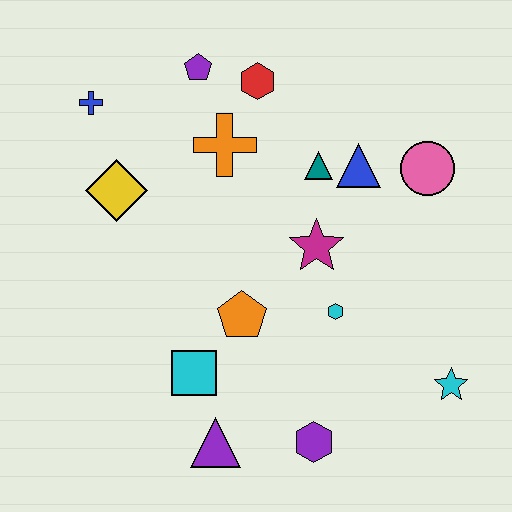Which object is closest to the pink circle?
The blue triangle is closest to the pink circle.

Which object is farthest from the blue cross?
The cyan star is farthest from the blue cross.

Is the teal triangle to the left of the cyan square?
No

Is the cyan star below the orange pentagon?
Yes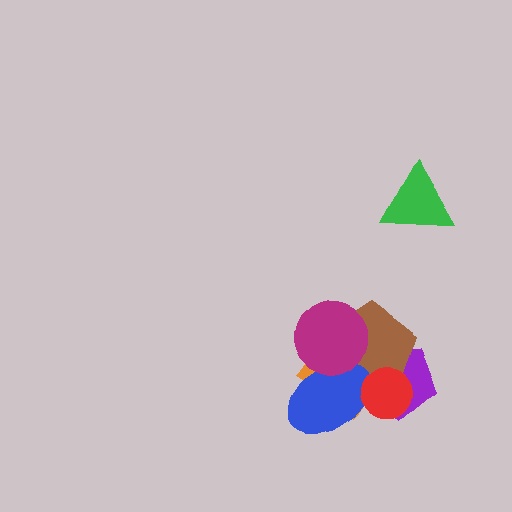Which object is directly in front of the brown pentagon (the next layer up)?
The blue ellipse is directly in front of the brown pentagon.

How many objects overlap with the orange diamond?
5 objects overlap with the orange diamond.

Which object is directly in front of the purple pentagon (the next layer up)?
The brown pentagon is directly in front of the purple pentagon.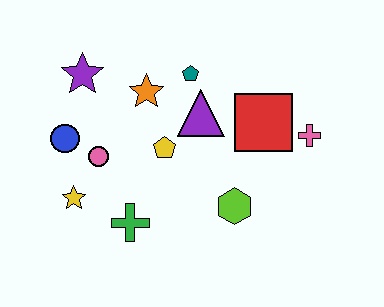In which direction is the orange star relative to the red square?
The orange star is to the left of the red square.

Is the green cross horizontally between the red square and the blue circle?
Yes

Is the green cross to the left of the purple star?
No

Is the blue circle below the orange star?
Yes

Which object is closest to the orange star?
The teal pentagon is closest to the orange star.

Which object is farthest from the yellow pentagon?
The pink cross is farthest from the yellow pentagon.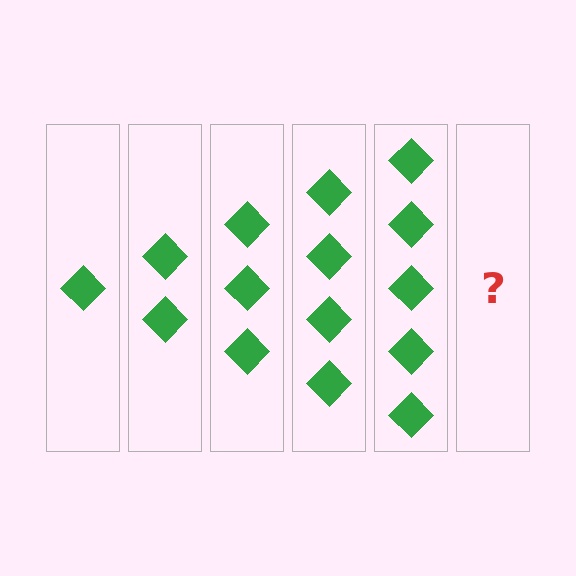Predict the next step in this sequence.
The next step is 6 diamonds.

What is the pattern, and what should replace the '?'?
The pattern is that each step adds one more diamond. The '?' should be 6 diamonds.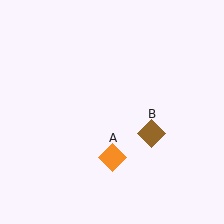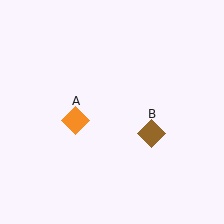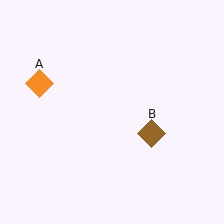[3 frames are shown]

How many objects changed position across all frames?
1 object changed position: orange diamond (object A).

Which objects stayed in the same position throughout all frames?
Brown diamond (object B) remained stationary.